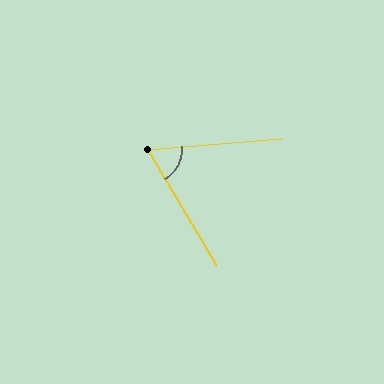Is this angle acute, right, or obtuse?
It is acute.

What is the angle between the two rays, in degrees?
Approximately 64 degrees.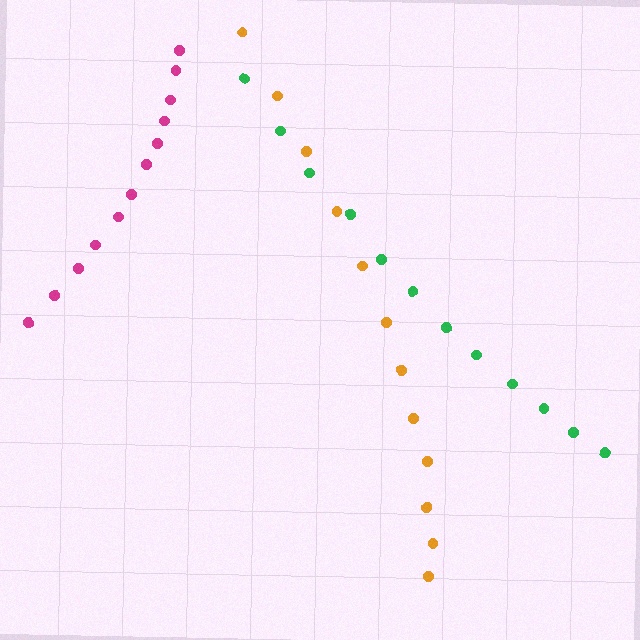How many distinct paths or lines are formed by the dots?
There are 3 distinct paths.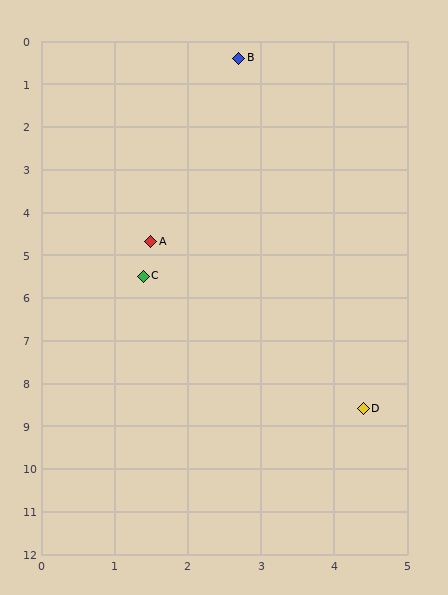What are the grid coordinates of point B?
Point B is at approximately (2.7, 0.4).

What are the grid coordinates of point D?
Point D is at approximately (4.4, 8.6).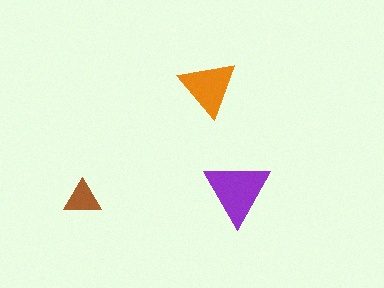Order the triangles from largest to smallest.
the purple one, the orange one, the brown one.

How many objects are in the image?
There are 3 objects in the image.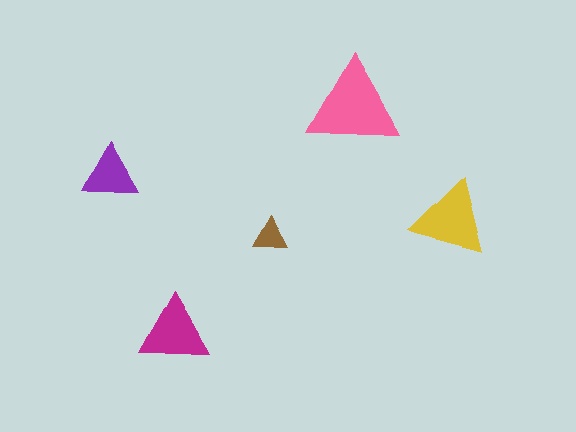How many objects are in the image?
There are 5 objects in the image.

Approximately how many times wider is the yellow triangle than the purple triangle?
About 1.5 times wider.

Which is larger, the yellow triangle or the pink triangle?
The pink one.